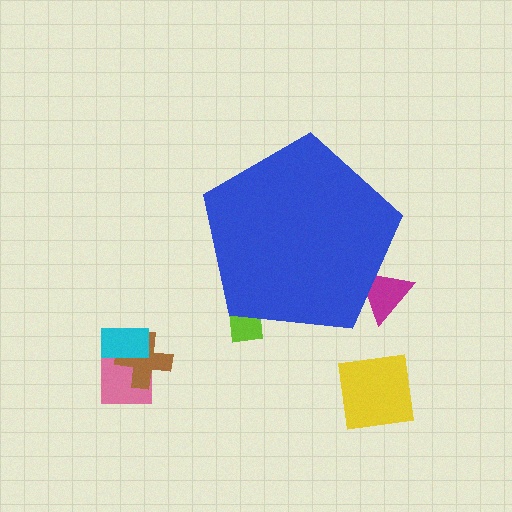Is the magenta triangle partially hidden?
Yes, the magenta triangle is partially hidden behind the blue pentagon.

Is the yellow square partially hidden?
No, the yellow square is fully visible.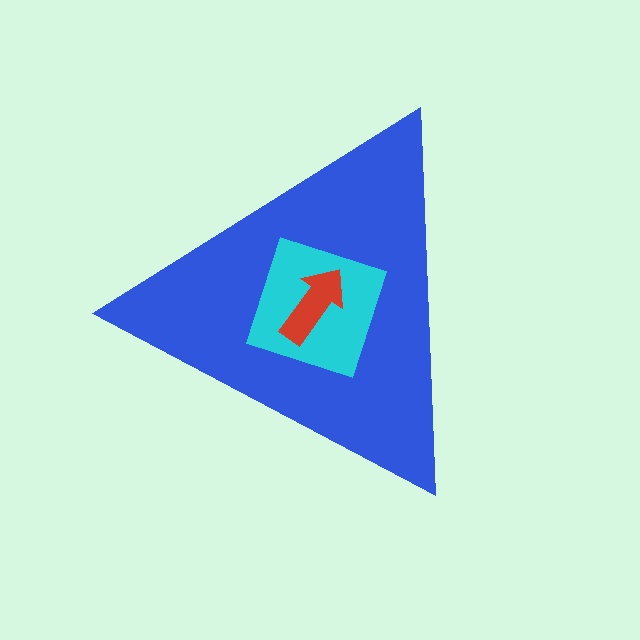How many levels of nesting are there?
3.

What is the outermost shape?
The blue triangle.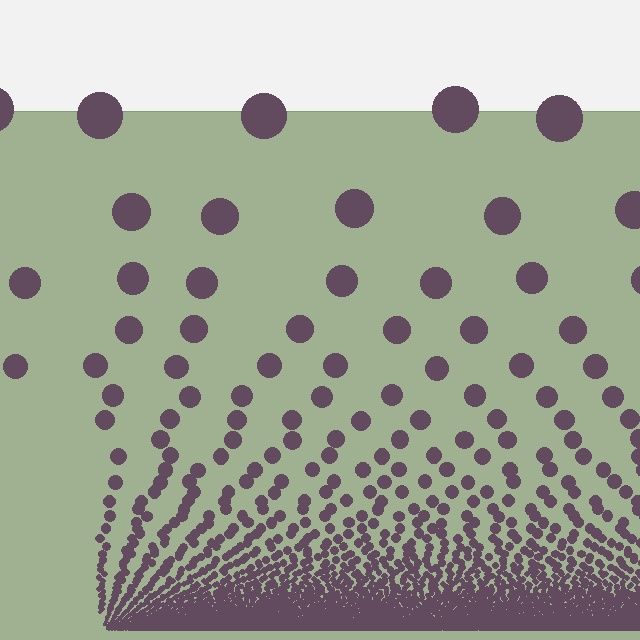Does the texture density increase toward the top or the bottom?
Density increases toward the bottom.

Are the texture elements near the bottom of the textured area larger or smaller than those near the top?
Smaller. The gradient is inverted — elements near the bottom are smaller and denser.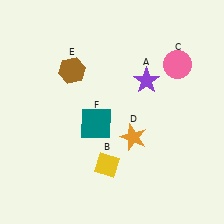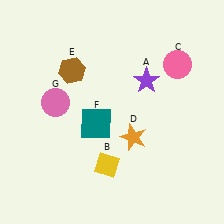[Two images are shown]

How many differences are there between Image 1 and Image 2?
There is 1 difference between the two images.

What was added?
A pink circle (G) was added in Image 2.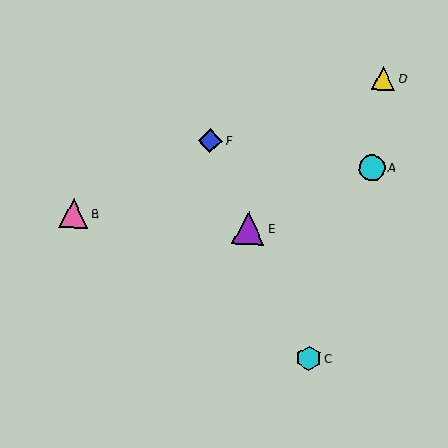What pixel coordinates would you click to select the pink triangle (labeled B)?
Click at (73, 213) to select the pink triangle B.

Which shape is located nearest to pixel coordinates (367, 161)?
The cyan circle (labeled A) at (372, 168) is nearest to that location.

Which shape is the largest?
The purple triangle (labeled E) is the largest.